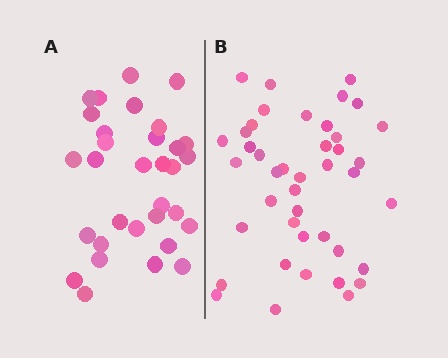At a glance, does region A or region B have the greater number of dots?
Region B (the right region) has more dots.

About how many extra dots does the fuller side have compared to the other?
Region B has roughly 10 or so more dots than region A.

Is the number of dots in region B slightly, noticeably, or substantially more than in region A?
Region B has noticeably more, but not dramatically so. The ratio is roughly 1.3 to 1.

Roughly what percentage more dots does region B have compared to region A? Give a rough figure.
About 30% more.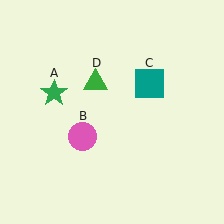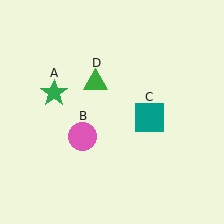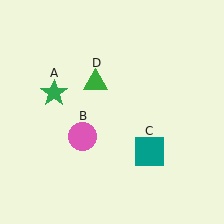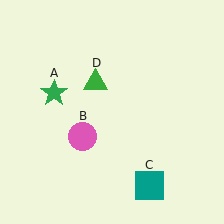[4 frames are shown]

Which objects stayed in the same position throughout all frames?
Green star (object A) and pink circle (object B) and green triangle (object D) remained stationary.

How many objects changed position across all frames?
1 object changed position: teal square (object C).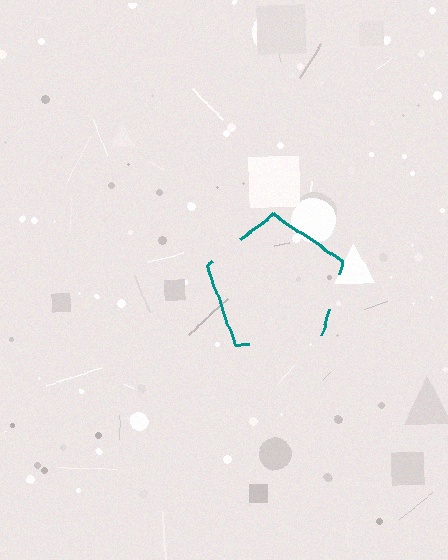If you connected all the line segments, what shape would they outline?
They would outline a pentagon.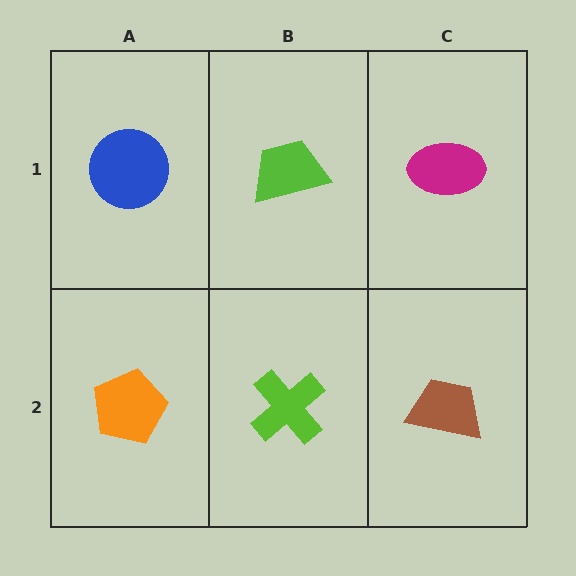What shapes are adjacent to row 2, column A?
A blue circle (row 1, column A), a lime cross (row 2, column B).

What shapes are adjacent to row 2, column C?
A magenta ellipse (row 1, column C), a lime cross (row 2, column B).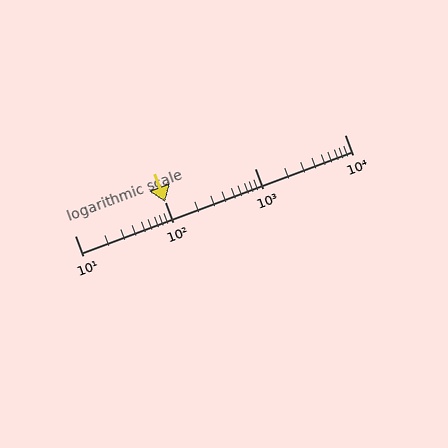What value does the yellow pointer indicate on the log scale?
The pointer indicates approximately 100.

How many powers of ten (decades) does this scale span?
The scale spans 3 decades, from 10 to 10000.